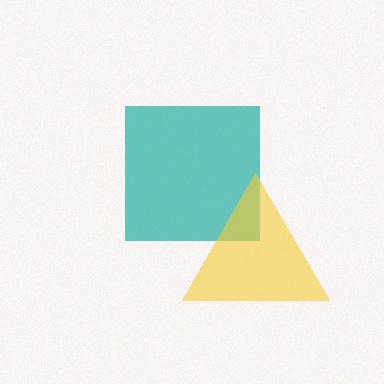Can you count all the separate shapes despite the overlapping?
Yes, there are 2 separate shapes.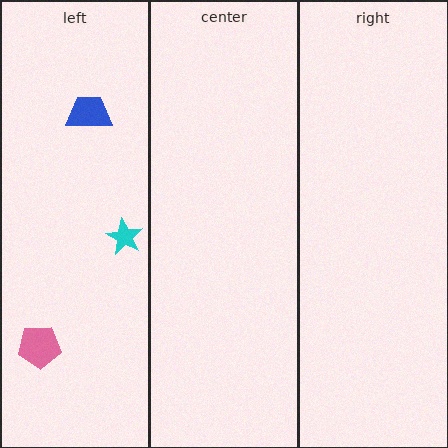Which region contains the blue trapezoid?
The left region.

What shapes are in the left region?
The cyan star, the blue trapezoid, the pink pentagon.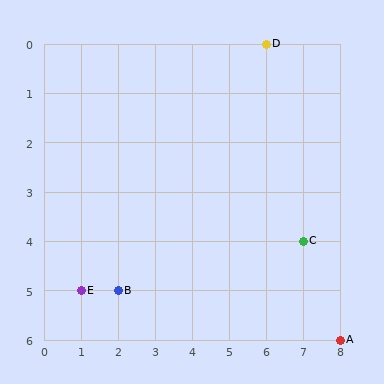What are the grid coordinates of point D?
Point D is at grid coordinates (6, 0).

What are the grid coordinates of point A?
Point A is at grid coordinates (8, 6).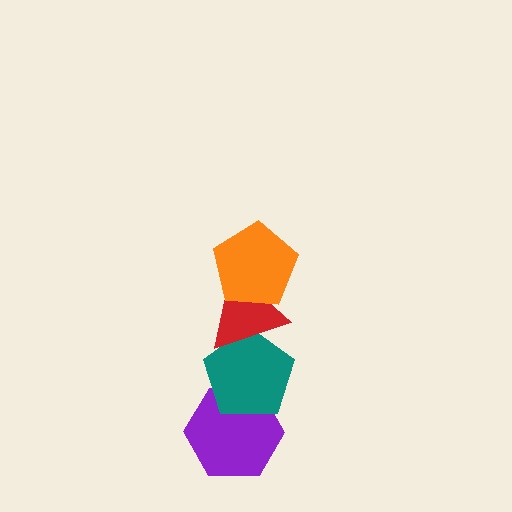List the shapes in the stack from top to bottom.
From top to bottom: the orange pentagon, the red triangle, the teal pentagon, the purple hexagon.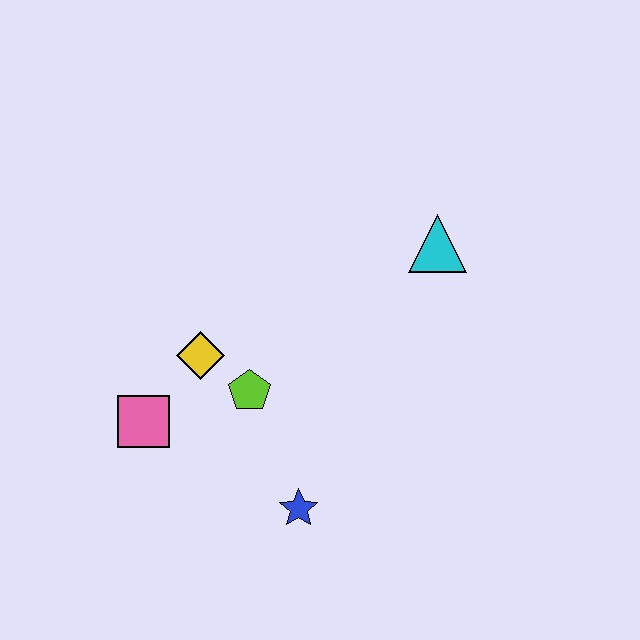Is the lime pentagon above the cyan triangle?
No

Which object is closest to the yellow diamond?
The lime pentagon is closest to the yellow diamond.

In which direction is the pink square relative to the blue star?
The pink square is to the left of the blue star.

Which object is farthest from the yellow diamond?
The cyan triangle is farthest from the yellow diamond.